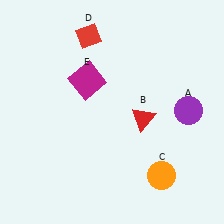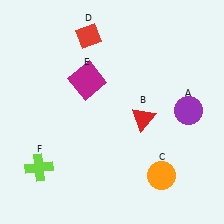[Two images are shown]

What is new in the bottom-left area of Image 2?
A lime cross (F) was added in the bottom-left area of Image 2.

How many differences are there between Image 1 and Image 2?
There is 1 difference between the two images.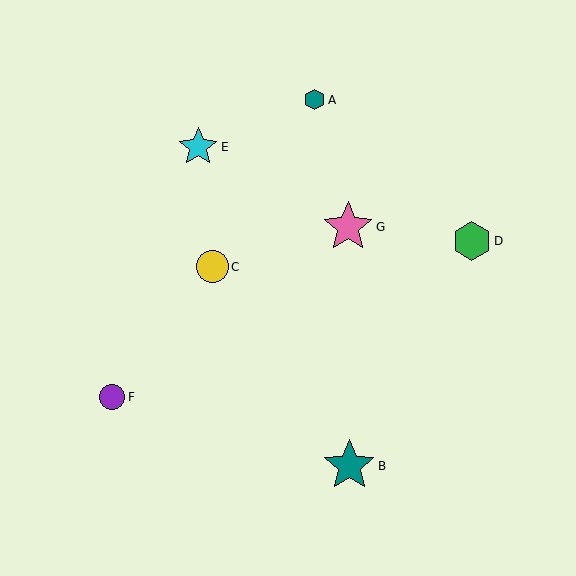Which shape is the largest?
The teal star (labeled B) is the largest.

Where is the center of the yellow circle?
The center of the yellow circle is at (212, 267).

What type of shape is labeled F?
Shape F is a purple circle.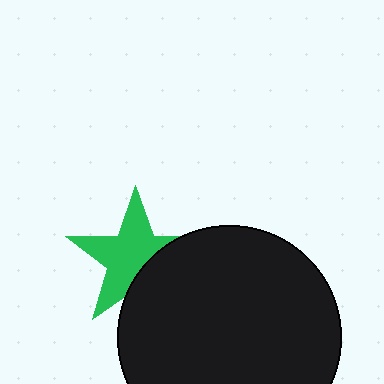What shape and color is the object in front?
The object in front is a black circle.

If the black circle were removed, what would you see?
You would see the complete green star.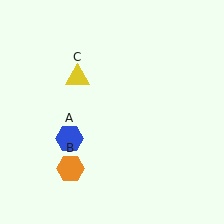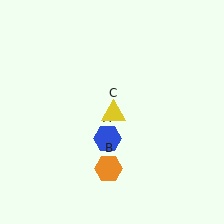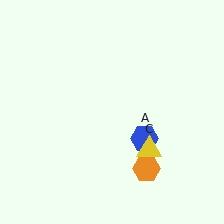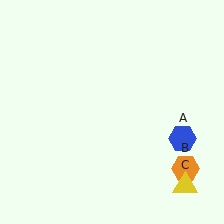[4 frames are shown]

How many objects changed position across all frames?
3 objects changed position: blue hexagon (object A), orange hexagon (object B), yellow triangle (object C).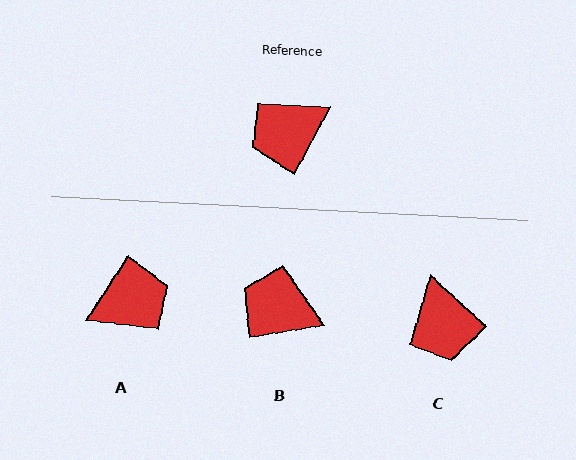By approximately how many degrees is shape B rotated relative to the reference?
Approximately 53 degrees clockwise.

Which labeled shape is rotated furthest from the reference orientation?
A, about 175 degrees away.